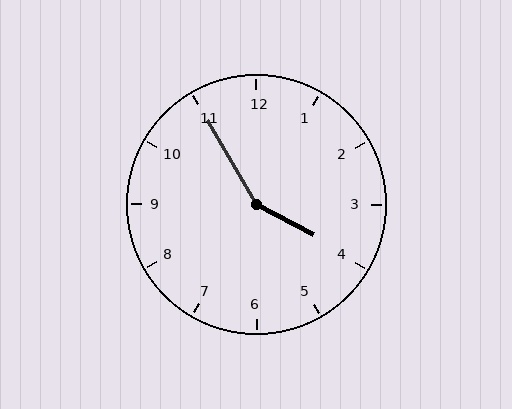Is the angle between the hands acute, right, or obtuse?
It is obtuse.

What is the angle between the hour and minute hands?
Approximately 148 degrees.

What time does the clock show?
3:55.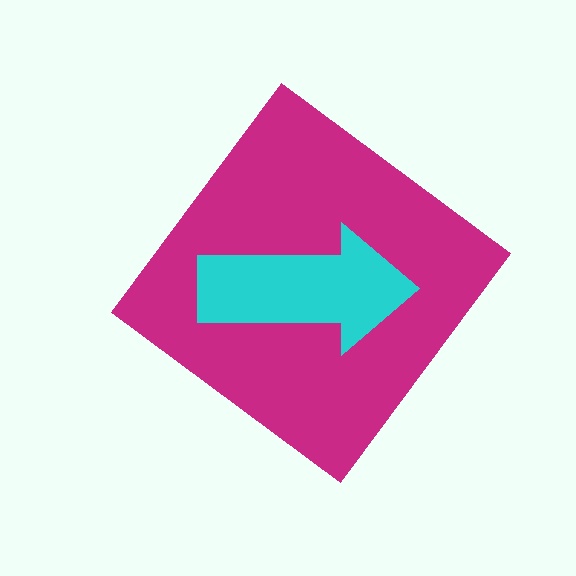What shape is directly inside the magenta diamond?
The cyan arrow.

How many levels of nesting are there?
2.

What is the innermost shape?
The cyan arrow.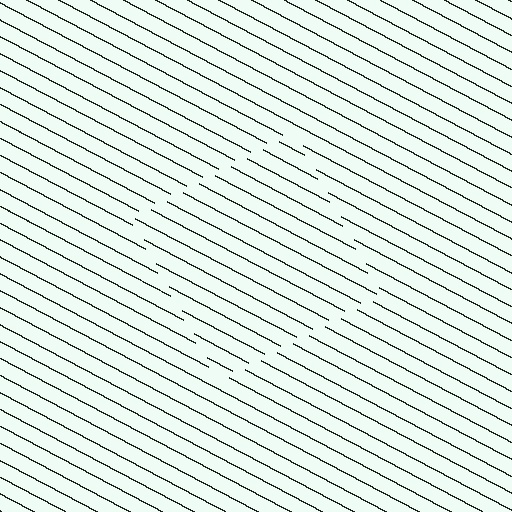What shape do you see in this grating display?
An illusory square. The interior of the shape contains the same grating, shifted by half a period — the contour is defined by the phase discontinuity where line-ends from the inner and outer gratings abut.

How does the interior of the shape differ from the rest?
The interior of the shape contains the same grating, shifted by half a period — the contour is defined by the phase discontinuity where line-ends from the inner and outer gratings abut.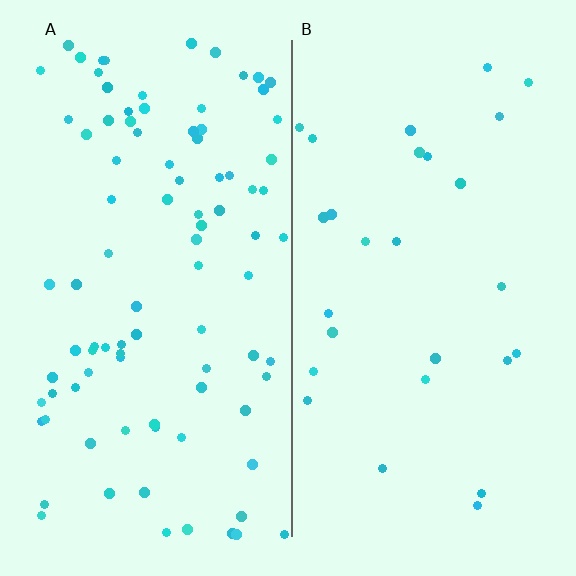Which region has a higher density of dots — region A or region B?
A (the left).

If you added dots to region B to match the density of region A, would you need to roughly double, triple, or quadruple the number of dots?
Approximately triple.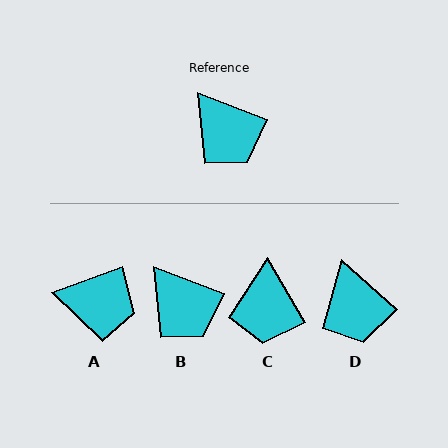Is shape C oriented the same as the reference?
No, it is off by about 39 degrees.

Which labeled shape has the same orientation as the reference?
B.